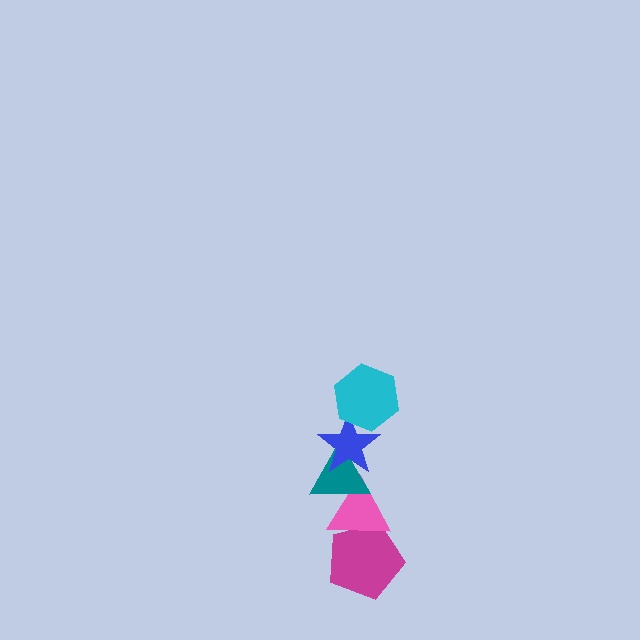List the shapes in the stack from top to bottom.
From top to bottom: the cyan hexagon, the blue star, the teal triangle, the pink triangle, the magenta pentagon.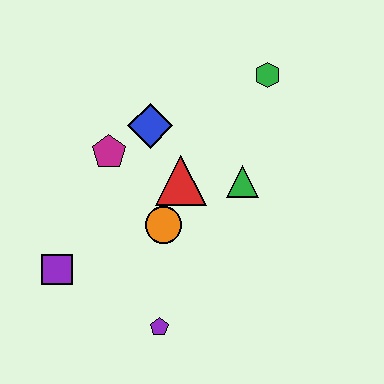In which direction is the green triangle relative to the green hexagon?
The green triangle is below the green hexagon.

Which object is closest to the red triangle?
The orange circle is closest to the red triangle.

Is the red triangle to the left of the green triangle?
Yes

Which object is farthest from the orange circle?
The green hexagon is farthest from the orange circle.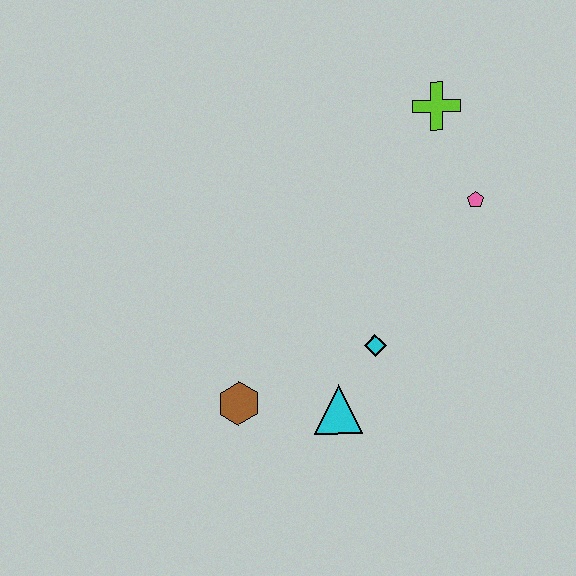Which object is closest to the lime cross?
The pink pentagon is closest to the lime cross.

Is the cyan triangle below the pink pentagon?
Yes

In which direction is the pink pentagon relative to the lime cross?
The pink pentagon is below the lime cross.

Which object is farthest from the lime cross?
The brown hexagon is farthest from the lime cross.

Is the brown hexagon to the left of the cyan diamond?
Yes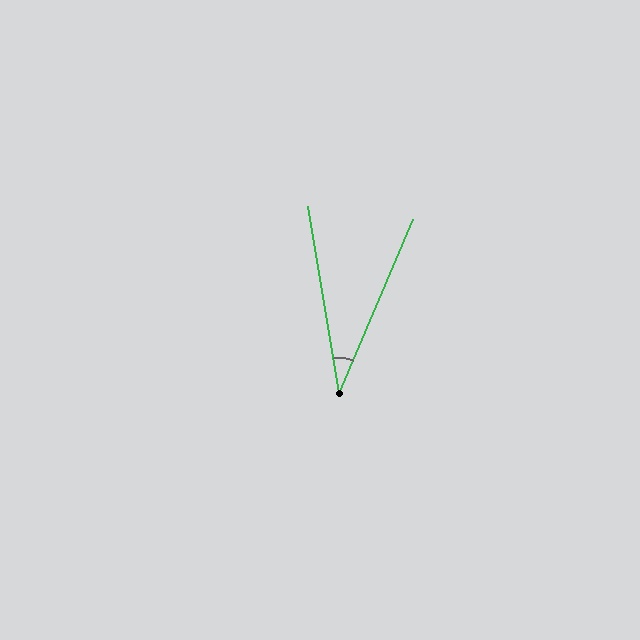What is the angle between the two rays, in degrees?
Approximately 33 degrees.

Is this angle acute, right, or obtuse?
It is acute.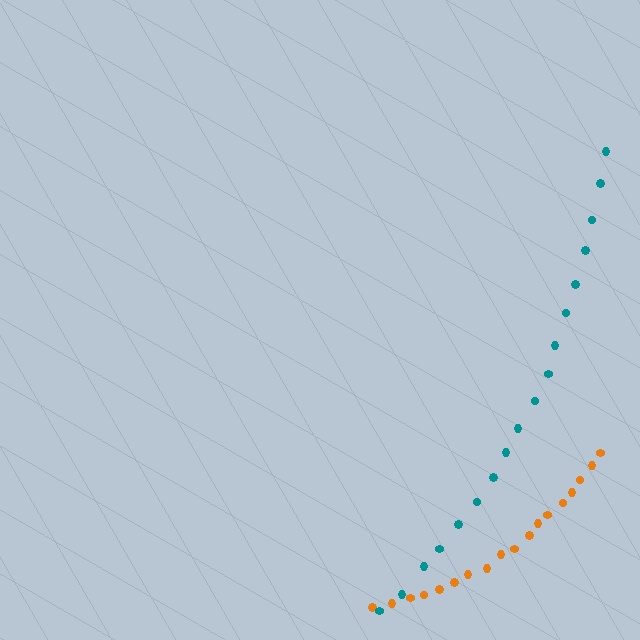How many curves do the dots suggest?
There are 2 distinct paths.